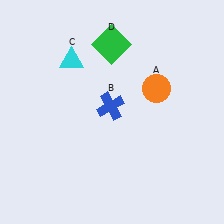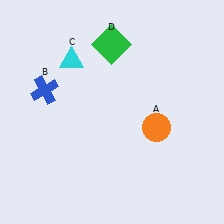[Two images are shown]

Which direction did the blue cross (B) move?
The blue cross (B) moved left.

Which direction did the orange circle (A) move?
The orange circle (A) moved down.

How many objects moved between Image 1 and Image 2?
2 objects moved between the two images.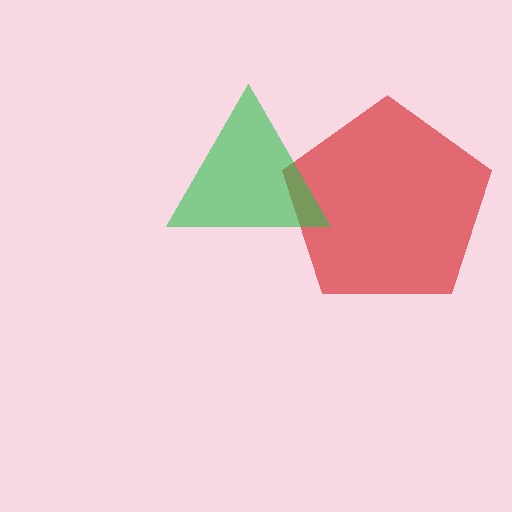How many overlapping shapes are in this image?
There are 2 overlapping shapes in the image.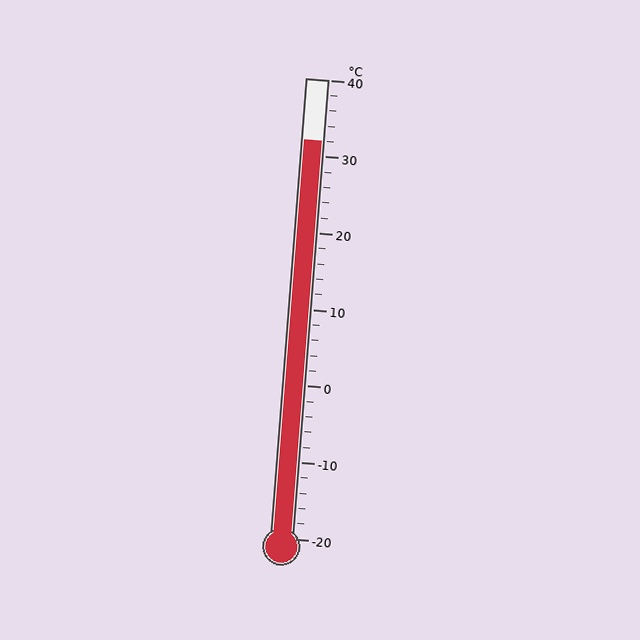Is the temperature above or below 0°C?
The temperature is above 0°C.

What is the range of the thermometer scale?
The thermometer scale ranges from -20°C to 40°C.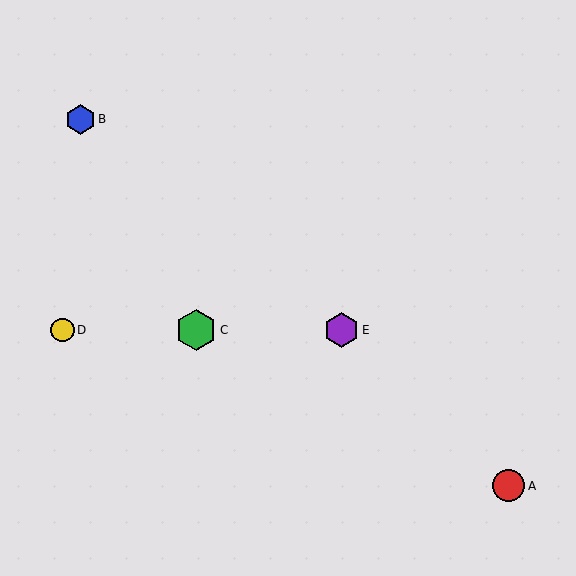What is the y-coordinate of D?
Object D is at y≈330.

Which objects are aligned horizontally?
Objects C, D, E are aligned horizontally.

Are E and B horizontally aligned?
No, E is at y≈330 and B is at y≈119.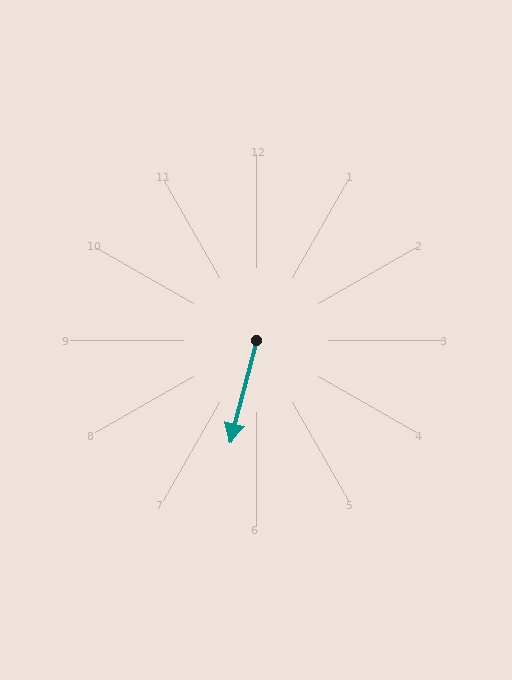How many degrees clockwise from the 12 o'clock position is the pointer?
Approximately 194 degrees.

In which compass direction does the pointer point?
South.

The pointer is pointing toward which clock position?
Roughly 6 o'clock.